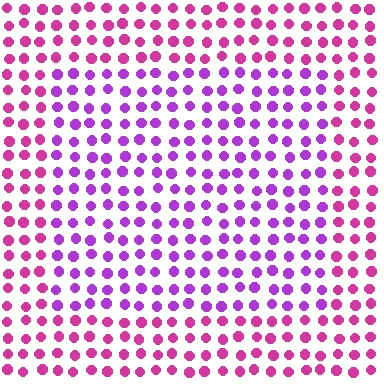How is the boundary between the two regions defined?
The boundary is defined purely by a slight shift in hue (about 34 degrees). Spacing, size, and orientation are identical on both sides.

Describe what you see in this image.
The image is filled with small magenta elements in a uniform arrangement. A rectangle-shaped region is visible where the elements are tinted to a slightly different hue, forming a subtle color boundary.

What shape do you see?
I see a rectangle.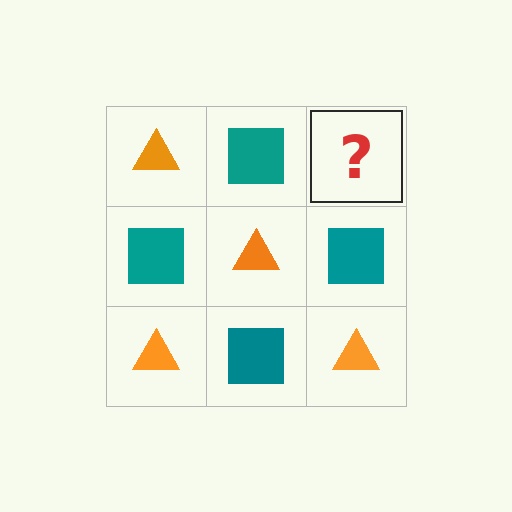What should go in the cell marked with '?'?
The missing cell should contain an orange triangle.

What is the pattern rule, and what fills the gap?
The rule is that it alternates orange triangle and teal square in a checkerboard pattern. The gap should be filled with an orange triangle.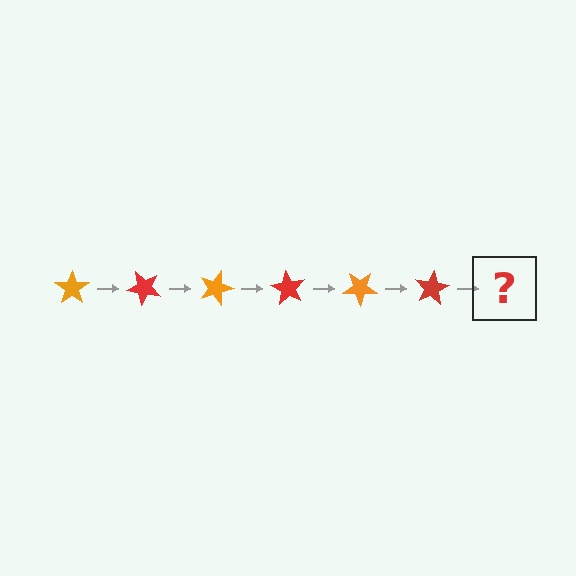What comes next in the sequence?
The next element should be an orange star, rotated 270 degrees from the start.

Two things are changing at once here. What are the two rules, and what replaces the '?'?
The two rules are that it rotates 45 degrees each step and the color cycles through orange and red. The '?' should be an orange star, rotated 270 degrees from the start.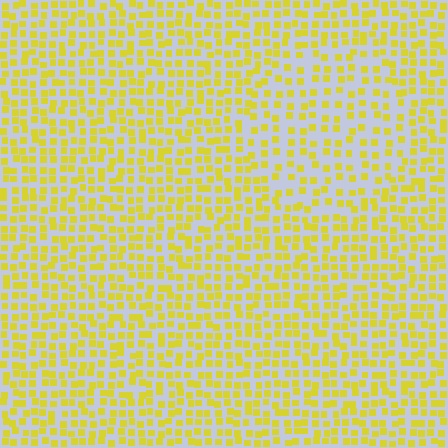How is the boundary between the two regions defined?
The boundary is defined by a change in element density (approximately 1.6x ratio). All elements are the same color, size, and shape.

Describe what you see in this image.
The image contains small yellow elements arranged at two different densities. A circle-shaped region is visible where the elements are less densely packed than the surrounding area.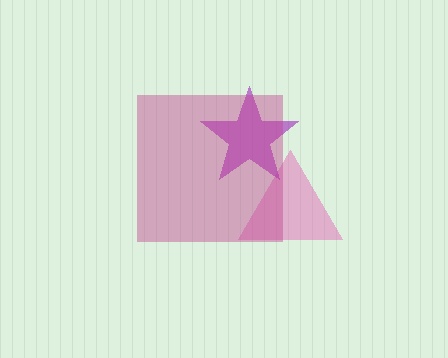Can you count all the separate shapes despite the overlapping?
Yes, there are 3 separate shapes.